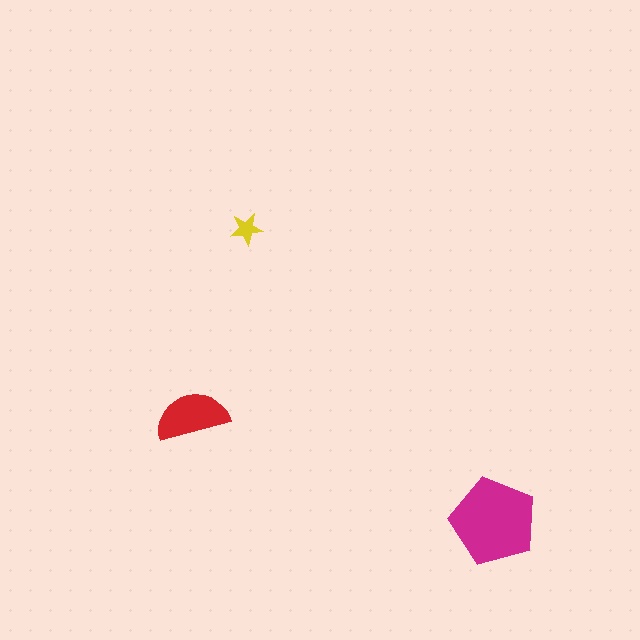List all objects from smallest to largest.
The yellow star, the red semicircle, the magenta pentagon.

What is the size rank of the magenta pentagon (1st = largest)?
1st.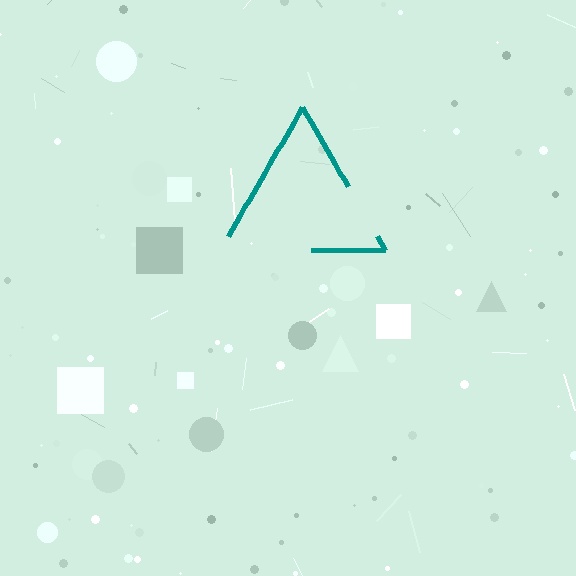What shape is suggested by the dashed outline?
The dashed outline suggests a triangle.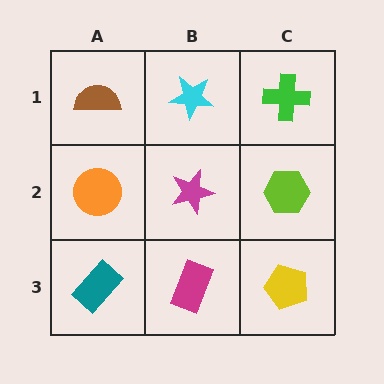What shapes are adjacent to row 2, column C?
A green cross (row 1, column C), a yellow pentagon (row 3, column C), a magenta star (row 2, column B).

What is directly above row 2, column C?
A green cross.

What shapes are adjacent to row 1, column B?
A magenta star (row 2, column B), a brown semicircle (row 1, column A), a green cross (row 1, column C).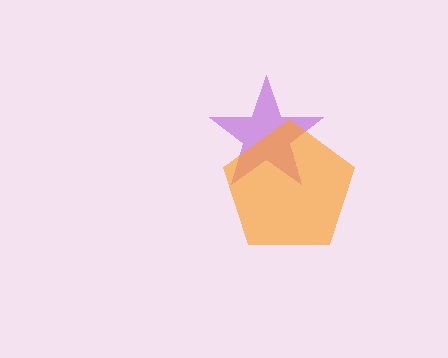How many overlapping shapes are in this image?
There are 2 overlapping shapes in the image.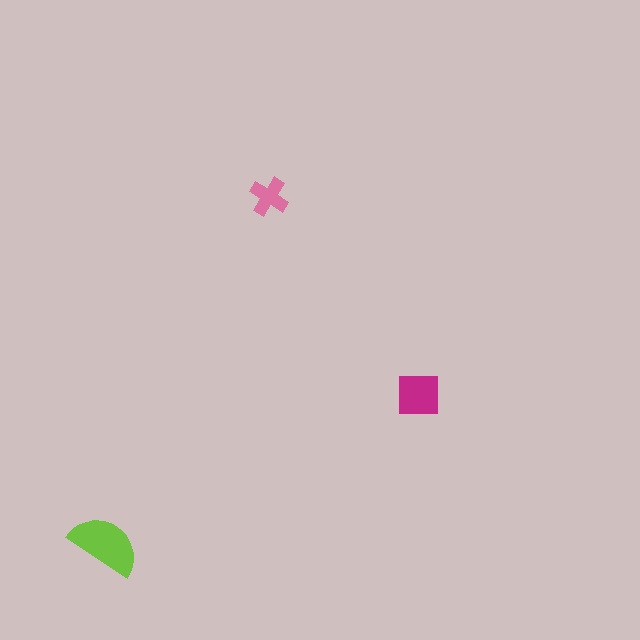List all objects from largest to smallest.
The lime semicircle, the magenta square, the pink cross.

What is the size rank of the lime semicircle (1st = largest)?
1st.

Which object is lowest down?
The lime semicircle is bottommost.